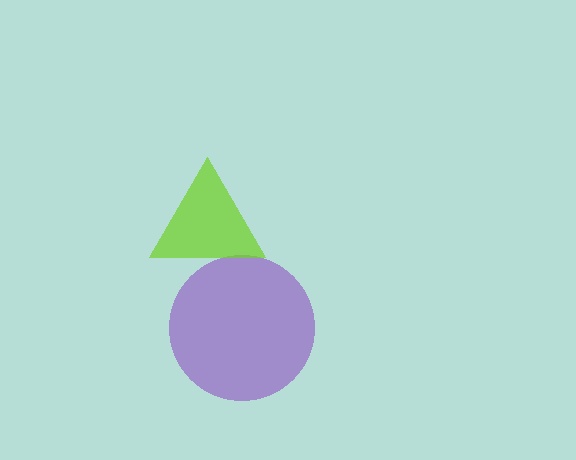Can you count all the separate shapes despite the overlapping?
Yes, there are 2 separate shapes.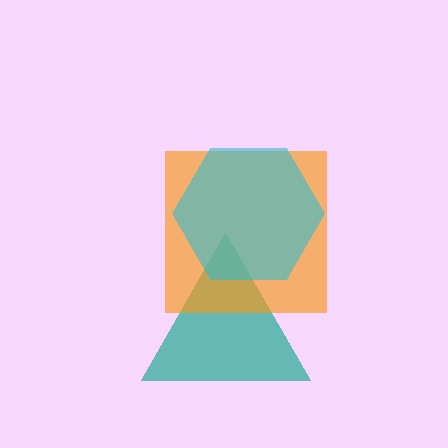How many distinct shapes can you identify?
There are 3 distinct shapes: a teal triangle, an orange square, a cyan hexagon.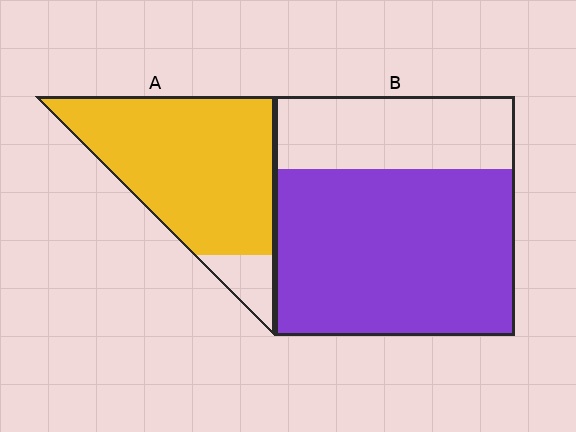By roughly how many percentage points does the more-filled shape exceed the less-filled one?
By roughly 20 percentage points (A over B).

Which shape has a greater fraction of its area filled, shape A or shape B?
Shape A.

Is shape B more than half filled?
Yes.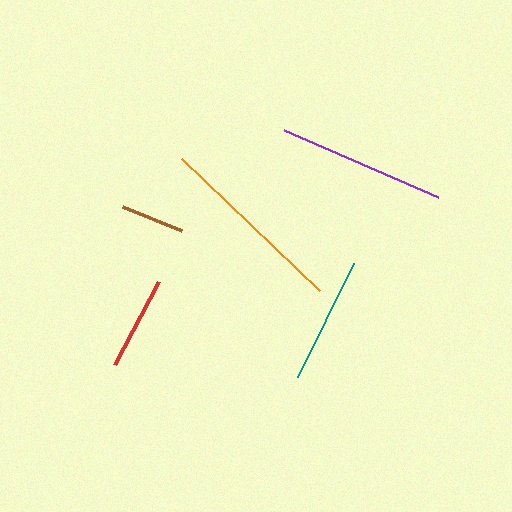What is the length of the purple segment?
The purple segment is approximately 168 pixels long.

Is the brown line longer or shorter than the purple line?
The purple line is longer than the brown line.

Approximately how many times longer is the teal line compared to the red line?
The teal line is approximately 1.4 times the length of the red line.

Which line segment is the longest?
The orange line is the longest at approximately 191 pixels.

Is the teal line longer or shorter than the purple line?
The purple line is longer than the teal line.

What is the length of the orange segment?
The orange segment is approximately 191 pixels long.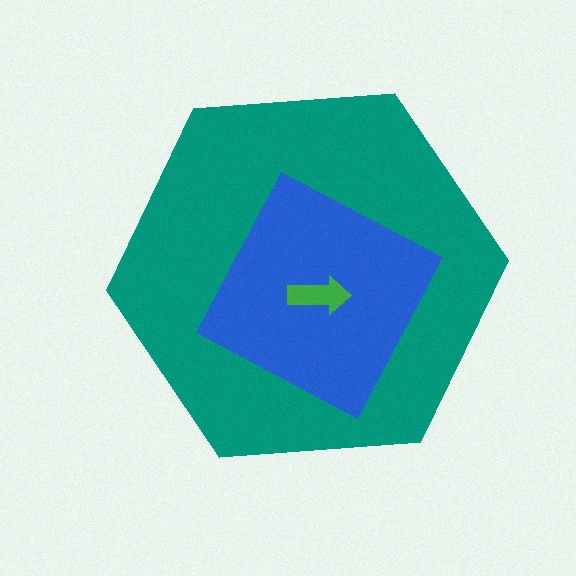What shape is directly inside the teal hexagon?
The blue diamond.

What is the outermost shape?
The teal hexagon.